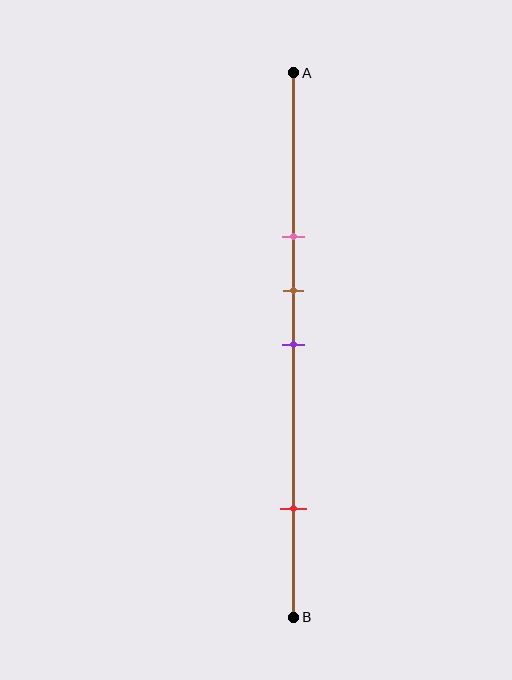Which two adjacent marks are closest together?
The brown and purple marks are the closest adjacent pair.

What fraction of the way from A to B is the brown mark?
The brown mark is approximately 40% (0.4) of the way from A to B.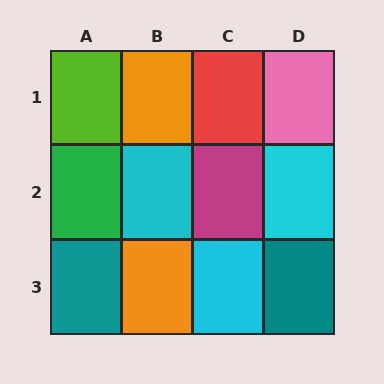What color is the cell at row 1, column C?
Red.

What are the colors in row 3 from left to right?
Teal, orange, cyan, teal.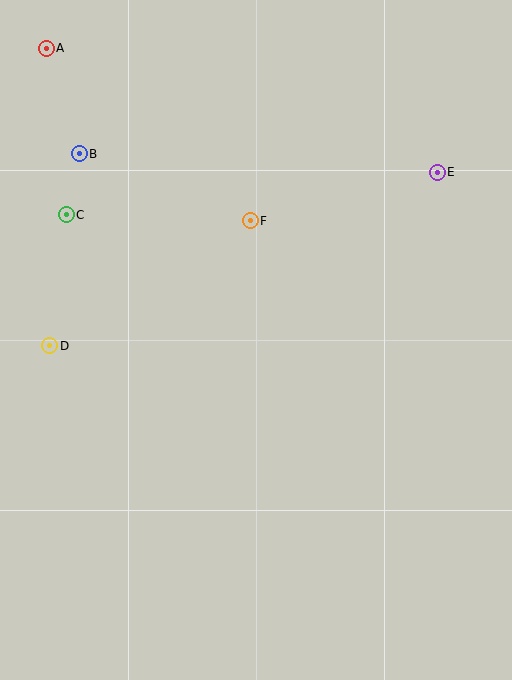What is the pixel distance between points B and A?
The distance between B and A is 111 pixels.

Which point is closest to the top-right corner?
Point E is closest to the top-right corner.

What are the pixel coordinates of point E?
Point E is at (437, 172).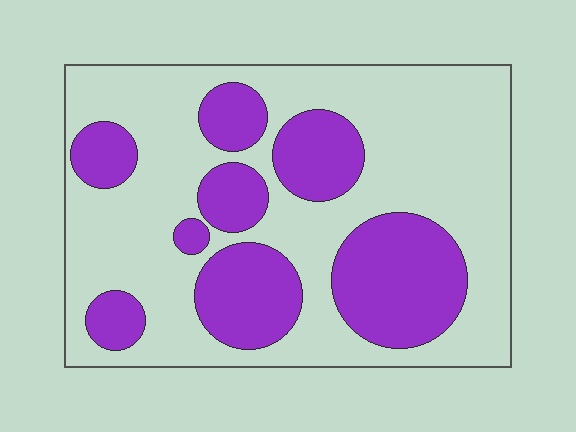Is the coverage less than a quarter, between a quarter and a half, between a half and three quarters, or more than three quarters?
Between a quarter and a half.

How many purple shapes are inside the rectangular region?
8.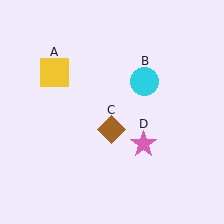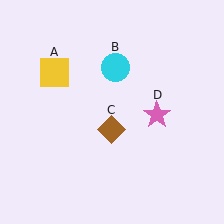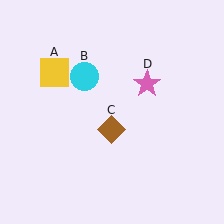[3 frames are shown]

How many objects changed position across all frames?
2 objects changed position: cyan circle (object B), pink star (object D).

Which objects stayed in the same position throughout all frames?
Yellow square (object A) and brown diamond (object C) remained stationary.